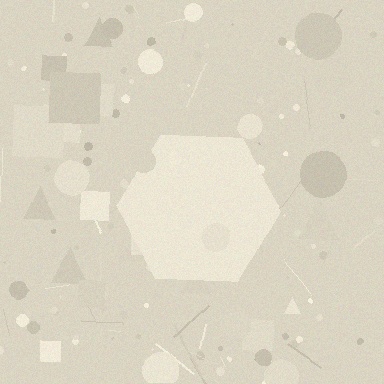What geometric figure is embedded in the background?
A hexagon is embedded in the background.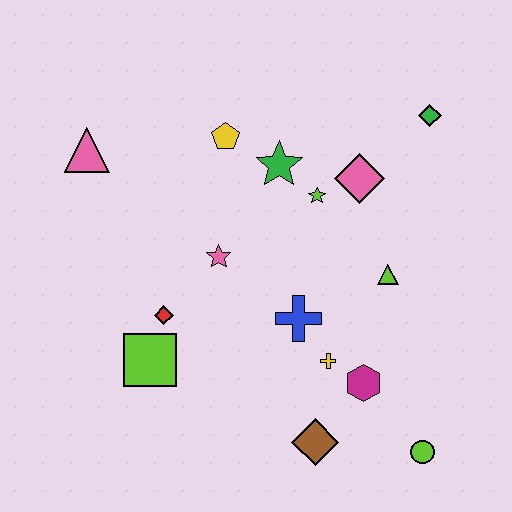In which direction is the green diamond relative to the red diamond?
The green diamond is to the right of the red diamond.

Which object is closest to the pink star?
The red diamond is closest to the pink star.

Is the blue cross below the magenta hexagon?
No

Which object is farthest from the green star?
The lime circle is farthest from the green star.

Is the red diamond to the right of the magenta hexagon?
No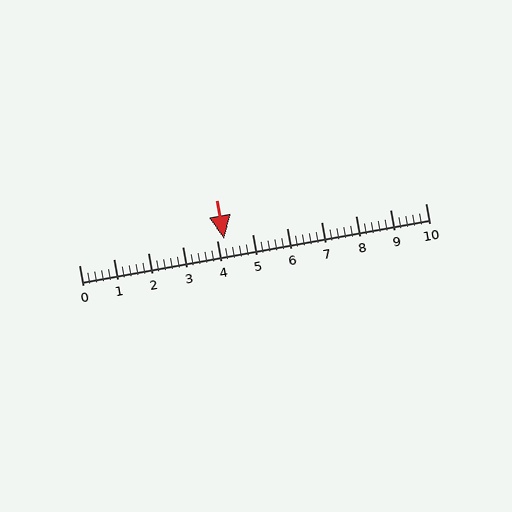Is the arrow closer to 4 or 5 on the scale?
The arrow is closer to 4.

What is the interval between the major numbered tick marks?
The major tick marks are spaced 1 units apart.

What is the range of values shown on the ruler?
The ruler shows values from 0 to 10.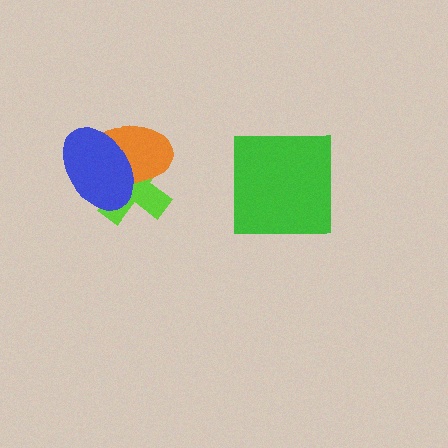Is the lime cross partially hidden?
Yes, it is partially covered by another shape.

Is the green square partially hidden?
No, no other shape covers it.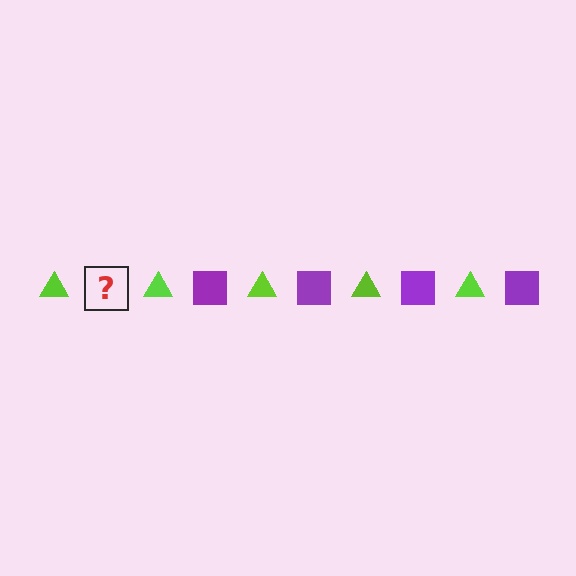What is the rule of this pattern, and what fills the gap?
The rule is that the pattern alternates between lime triangle and purple square. The gap should be filled with a purple square.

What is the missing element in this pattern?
The missing element is a purple square.